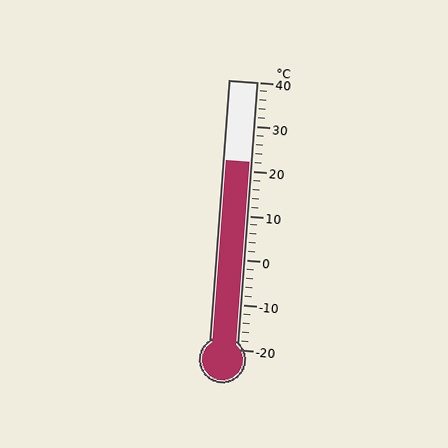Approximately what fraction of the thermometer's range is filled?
The thermometer is filled to approximately 70% of its range.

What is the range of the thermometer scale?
The thermometer scale ranges from -20°C to 40°C.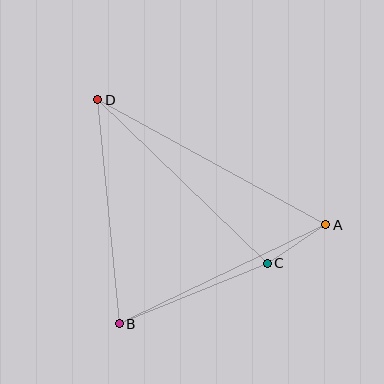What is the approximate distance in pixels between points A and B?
The distance between A and B is approximately 229 pixels.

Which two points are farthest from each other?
Points A and D are farthest from each other.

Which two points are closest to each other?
Points A and C are closest to each other.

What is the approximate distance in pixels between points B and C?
The distance between B and C is approximately 160 pixels.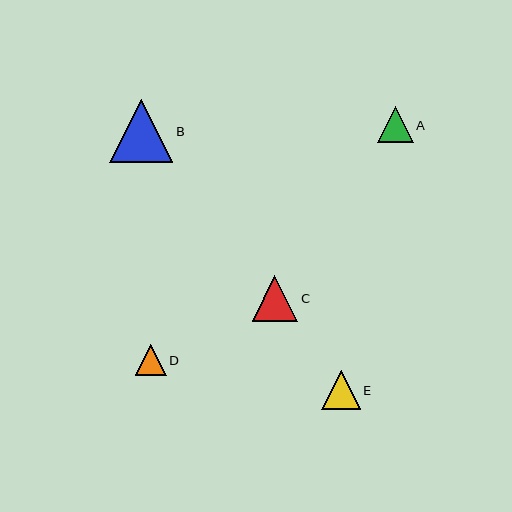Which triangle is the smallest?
Triangle D is the smallest with a size of approximately 31 pixels.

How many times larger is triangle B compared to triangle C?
Triangle B is approximately 1.4 times the size of triangle C.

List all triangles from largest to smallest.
From largest to smallest: B, C, E, A, D.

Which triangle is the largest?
Triangle B is the largest with a size of approximately 63 pixels.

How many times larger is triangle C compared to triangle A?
Triangle C is approximately 1.3 times the size of triangle A.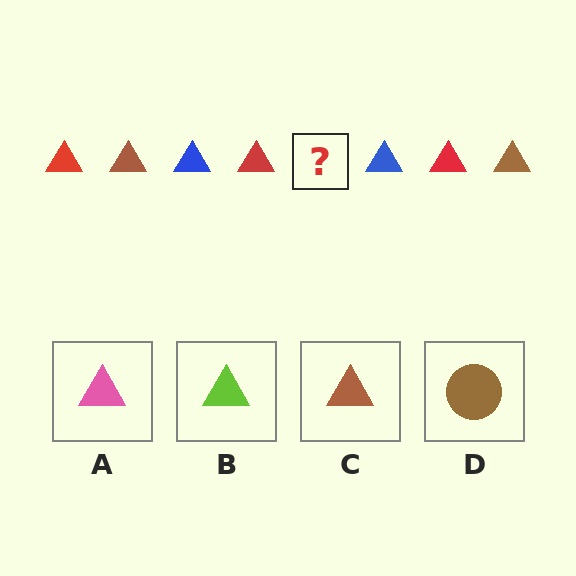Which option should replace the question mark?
Option C.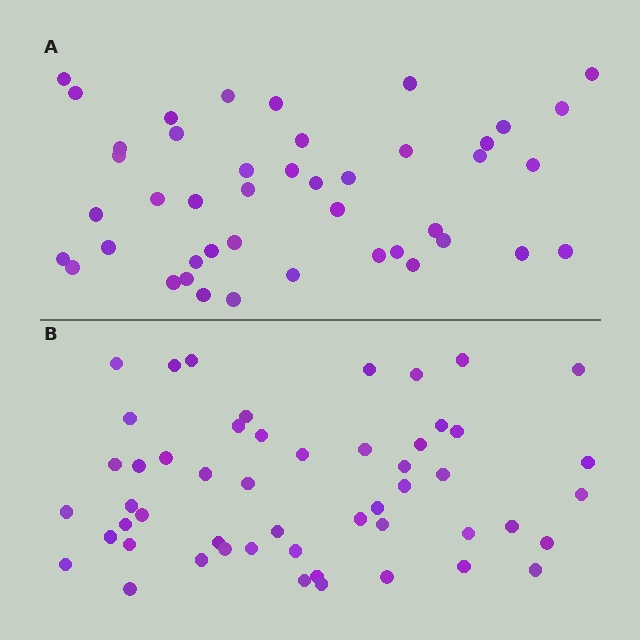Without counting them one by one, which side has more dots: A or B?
Region B (the bottom region) has more dots.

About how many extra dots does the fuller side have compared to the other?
Region B has roughly 8 or so more dots than region A.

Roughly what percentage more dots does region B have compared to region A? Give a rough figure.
About 20% more.